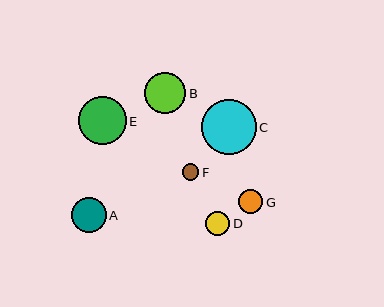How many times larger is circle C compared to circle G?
Circle C is approximately 2.3 times the size of circle G.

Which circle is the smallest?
Circle F is the smallest with a size of approximately 16 pixels.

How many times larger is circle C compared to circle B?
Circle C is approximately 1.3 times the size of circle B.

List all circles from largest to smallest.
From largest to smallest: C, E, B, A, D, G, F.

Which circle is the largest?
Circle C is the largest with a size of approximately 55 pixels.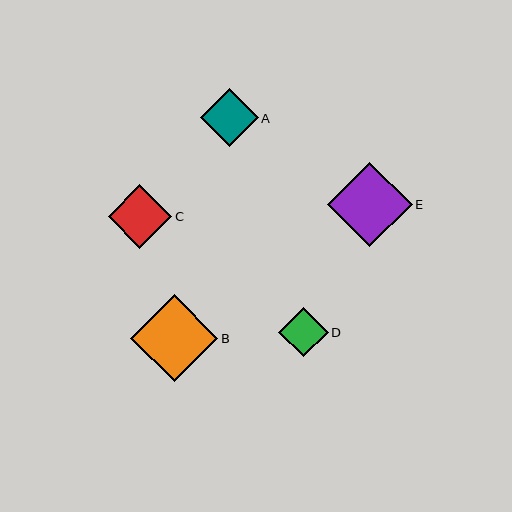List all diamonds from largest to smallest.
From largest to smallest: B, E, C, A, D.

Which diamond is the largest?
Diamond B is the largest with a size of approximately 87 pixels.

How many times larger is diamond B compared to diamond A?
Diamond B is approximately 1.5 times the size of diamond A.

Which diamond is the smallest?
Diamond D is the smallest with a size of approximately 50 pixels.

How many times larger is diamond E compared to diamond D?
Diamond E is approximately 1.7 times the size of diamond D.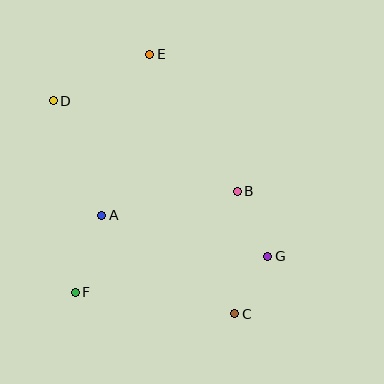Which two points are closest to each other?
Points C and G are closest to each other.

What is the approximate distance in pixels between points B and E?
The distance between B and E is approximately 162 pixels.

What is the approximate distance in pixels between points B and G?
The distance between B and G is approximately 72 pixels.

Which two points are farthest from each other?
Points C and D are farthest from each other.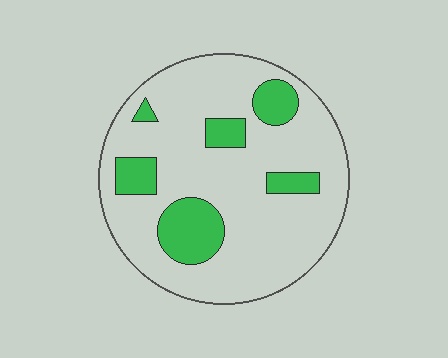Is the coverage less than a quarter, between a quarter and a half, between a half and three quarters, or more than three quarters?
Less than a quarter.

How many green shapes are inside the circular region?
6.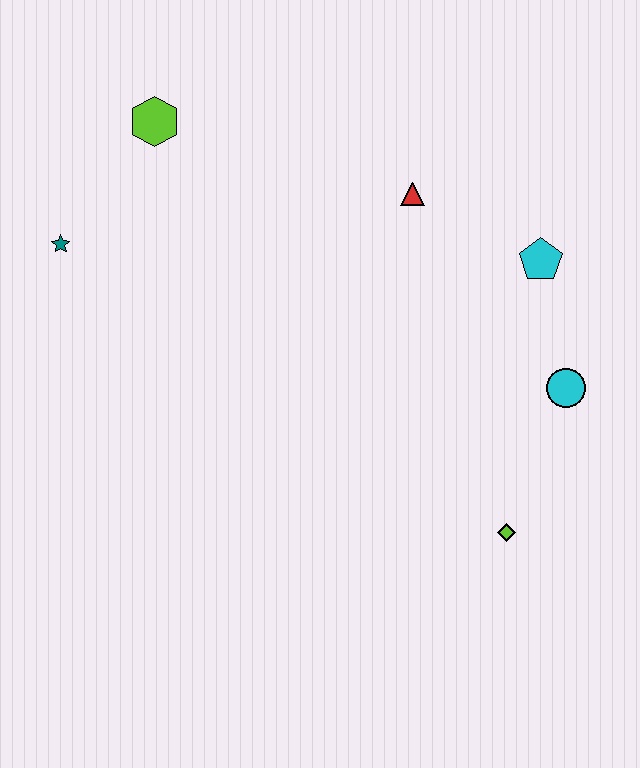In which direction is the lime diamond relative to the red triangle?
The lime diamond is below the red triangle.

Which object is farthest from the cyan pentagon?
The teal star is farthest from the cyan pentagon.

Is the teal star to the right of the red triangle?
No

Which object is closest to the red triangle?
The cyan pentagon is closest to the red triangle.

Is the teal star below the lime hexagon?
Yes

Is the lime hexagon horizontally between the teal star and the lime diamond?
Yes